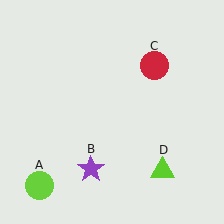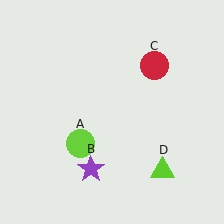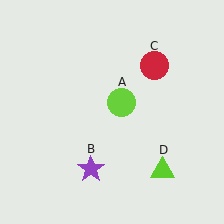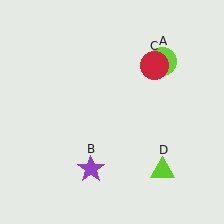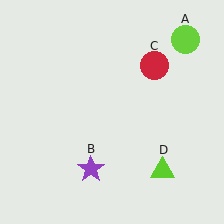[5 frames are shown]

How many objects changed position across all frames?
1 object changed position: lime circle (object A).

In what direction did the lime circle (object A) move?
The lime circle (object A) moved up and to the right.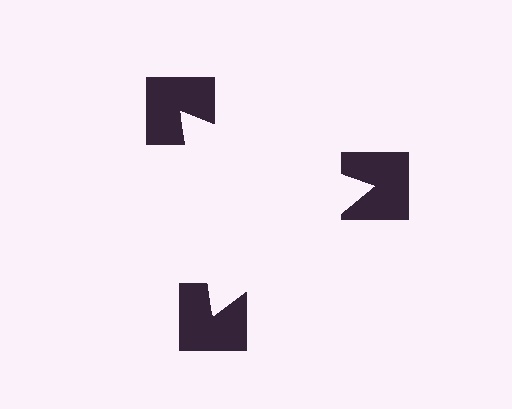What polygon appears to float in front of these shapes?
An illusory triangle — its edges are inferred from the aligned wedge cuts in the notched squares, not physically drawn.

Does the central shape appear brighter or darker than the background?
It typically appears slightly brighter than the background, even though no actual brightness change is drawn.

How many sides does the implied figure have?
3 sides.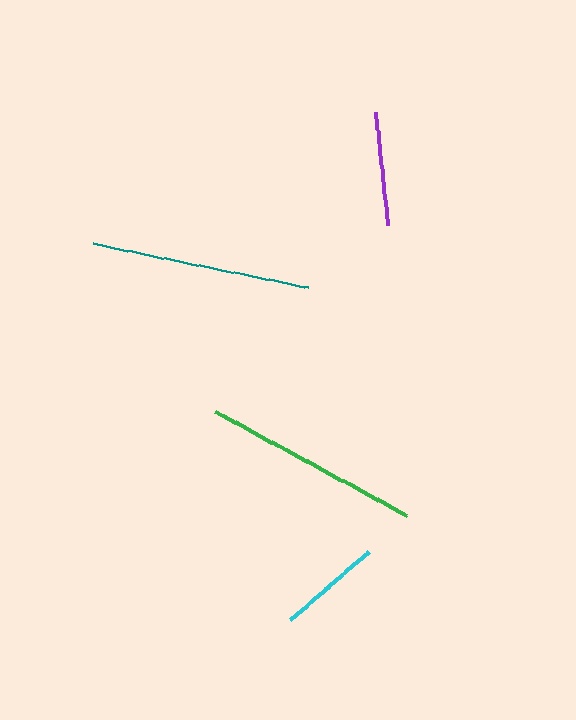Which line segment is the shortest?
The cyan line is the shortest at approximately 103 pixels.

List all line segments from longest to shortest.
From longest to shortest: teal, green, purple, cyan.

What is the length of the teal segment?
The teal segment is approximately 219 pixels long.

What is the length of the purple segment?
The purple segment is approximately 113 pixels long.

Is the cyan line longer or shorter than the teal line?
The teal line is longer than the cyan line.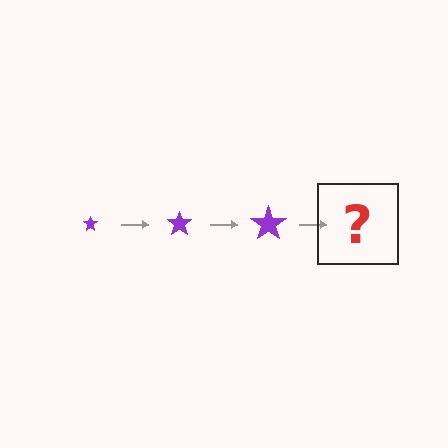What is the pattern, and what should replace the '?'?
The pattern is that the star gets progressively larger each step. The '?' should be a purple star, larger than the previous one.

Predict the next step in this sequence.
The next step is a purple star, larger than the previous one.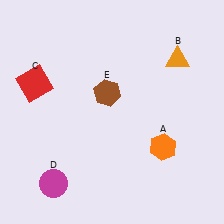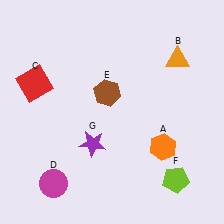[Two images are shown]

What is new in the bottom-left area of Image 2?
A purple star (G) was added in the bottom-left area of Image 2.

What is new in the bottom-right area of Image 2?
A lime pentagon (F) was added in the bottom-right area of Image 2.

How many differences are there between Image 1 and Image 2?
There are 2 differences between the two images.